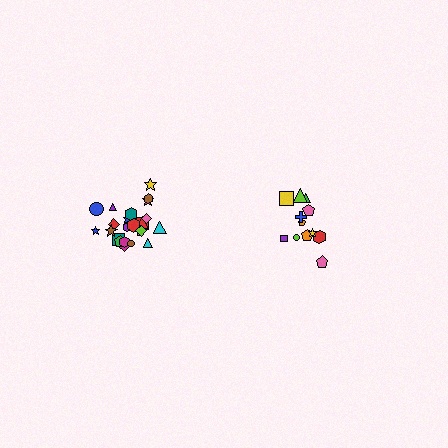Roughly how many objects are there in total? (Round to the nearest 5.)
Roughly 35 objects in total.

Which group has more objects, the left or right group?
The left group.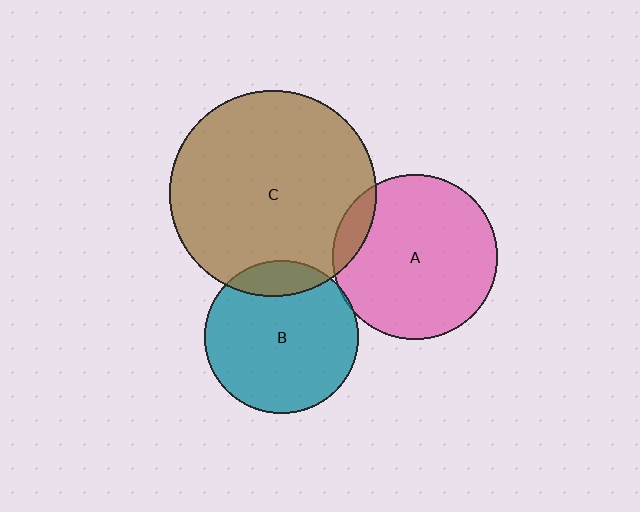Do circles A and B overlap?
Yes.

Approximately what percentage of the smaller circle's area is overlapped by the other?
Approximately 5%.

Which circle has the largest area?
Circle C (brown).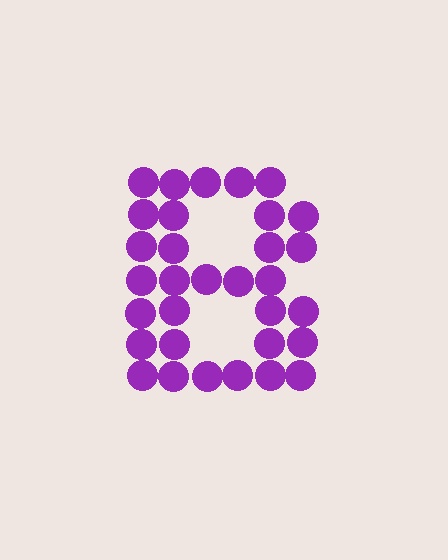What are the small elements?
The small elements are circles.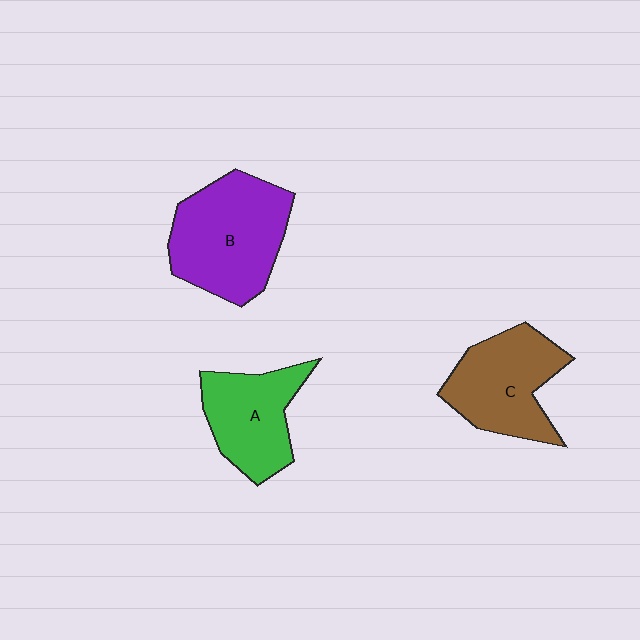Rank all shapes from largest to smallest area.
From largest to smallest: B (purple), C (brown), A (green).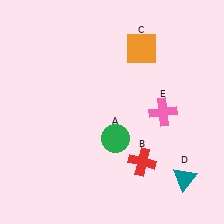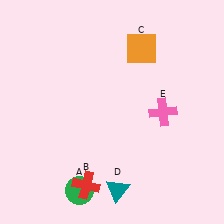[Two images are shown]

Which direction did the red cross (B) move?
The red cross (B) moved left.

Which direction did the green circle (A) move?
The green circle (A) moved down.